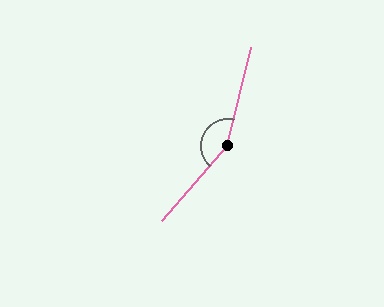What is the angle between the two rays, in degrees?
Approximately 153 degrees.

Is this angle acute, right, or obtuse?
It is obtuse.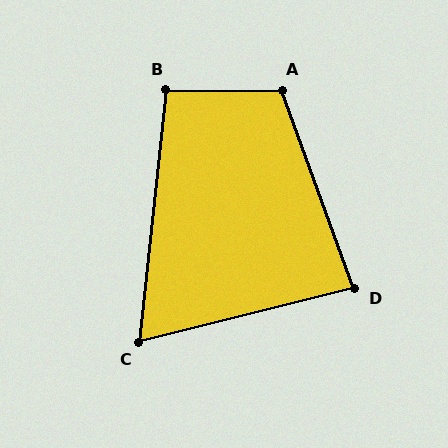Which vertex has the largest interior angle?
A, at approximately 110 degrees.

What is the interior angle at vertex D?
Approximately 84 degrees (acute).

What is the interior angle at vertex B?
Approximately 96 degrees (obtuse).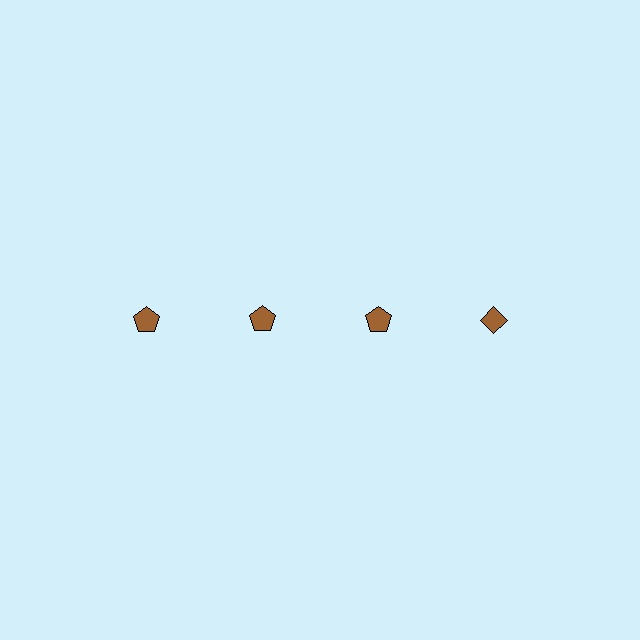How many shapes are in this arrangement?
There are 4 shapes arranged in a grid pattern.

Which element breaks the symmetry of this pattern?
The brown diamond in the top row, second from right column breaks the symmetry. All other shapes are brown pentagons.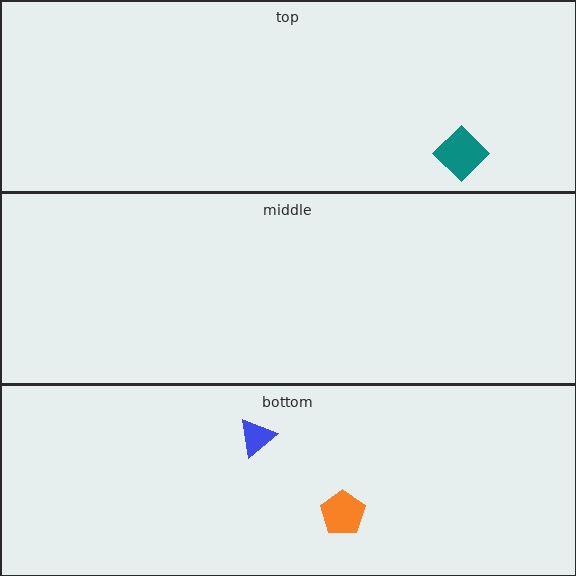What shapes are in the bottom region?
The orange pentagon, the blue triangle.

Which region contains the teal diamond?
The top region.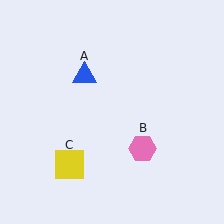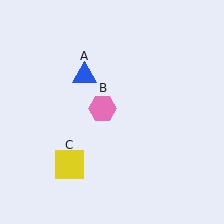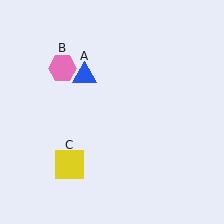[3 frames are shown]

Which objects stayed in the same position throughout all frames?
Blue triangle (object A) and yellow square (object C) remained stationary.